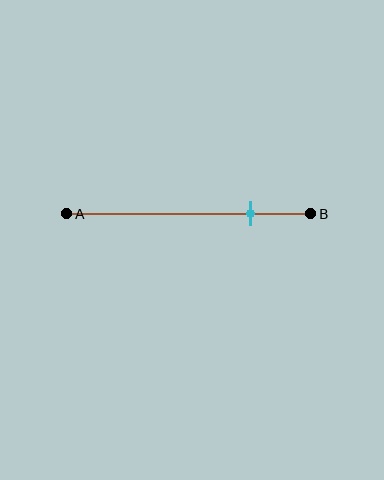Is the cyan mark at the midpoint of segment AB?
No, the mark is at about 75% from A, not at the 50% midpoint.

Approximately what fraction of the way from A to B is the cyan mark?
The cyan mark is approximately 75% of the way from A to B.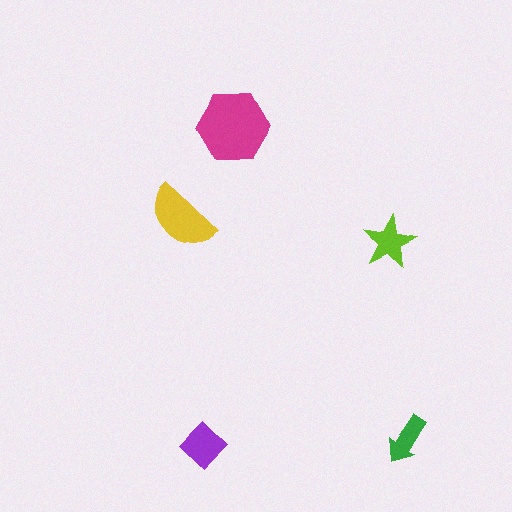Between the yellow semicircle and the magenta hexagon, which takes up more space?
The magenta hexagon.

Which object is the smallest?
The green arrow.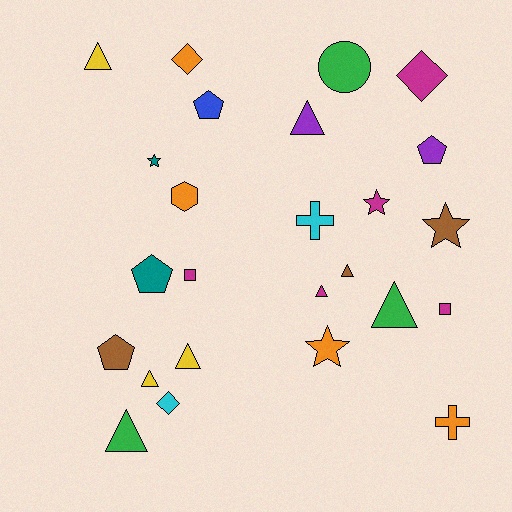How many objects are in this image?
There are 25 objects.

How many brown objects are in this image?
There are 3 brown objects.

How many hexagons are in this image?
There is 1 hexagon.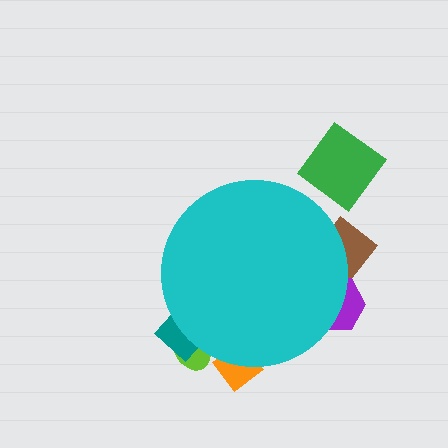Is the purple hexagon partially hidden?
Yes, the purple hexagon is partially hidden behind the cyan circle.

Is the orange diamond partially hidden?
Yes, the orange diamond is partially hidden behind the cyan circle.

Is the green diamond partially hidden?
No, the green diamond is fully visible.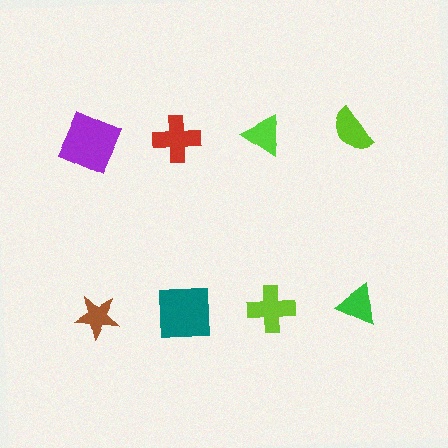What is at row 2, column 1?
A brown star.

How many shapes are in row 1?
4 shapes.